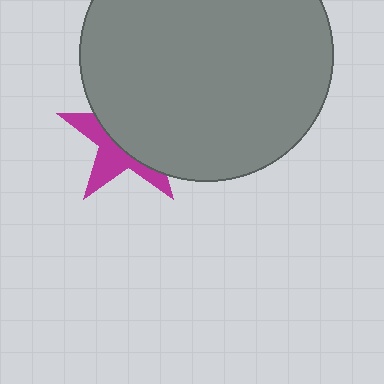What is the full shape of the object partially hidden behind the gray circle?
The partially hidden object is a magenta star.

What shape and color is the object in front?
The object in front is a gray circle.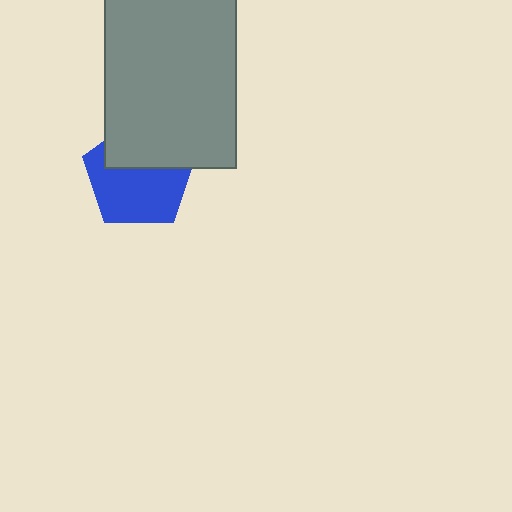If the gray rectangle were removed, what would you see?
You would see the complete blue pentagon.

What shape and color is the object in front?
The object in front is a gray rectangle.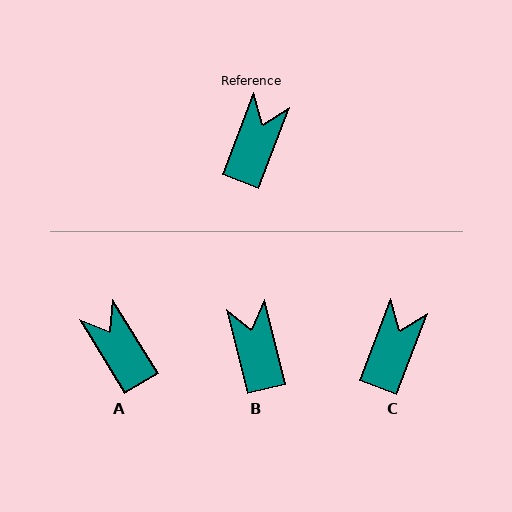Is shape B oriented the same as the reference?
No, it is off by about 35 degrees.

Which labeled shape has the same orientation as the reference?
C.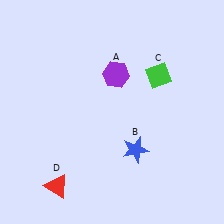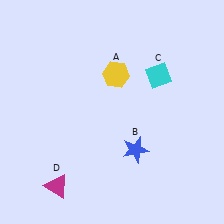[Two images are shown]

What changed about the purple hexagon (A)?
In Image 1, A is purple. In Image 2, it changed to yellow.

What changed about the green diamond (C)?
In Image 1, C is green. In Image 2, it changed to cyan.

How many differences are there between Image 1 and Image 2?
There are 3 differences between the two images.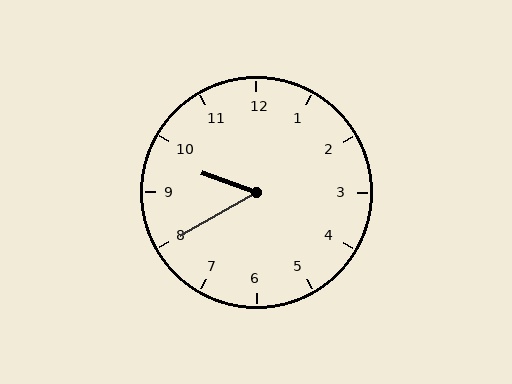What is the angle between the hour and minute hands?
Approximately 50 degrees.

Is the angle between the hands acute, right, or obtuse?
It is acute.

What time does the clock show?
9:40.